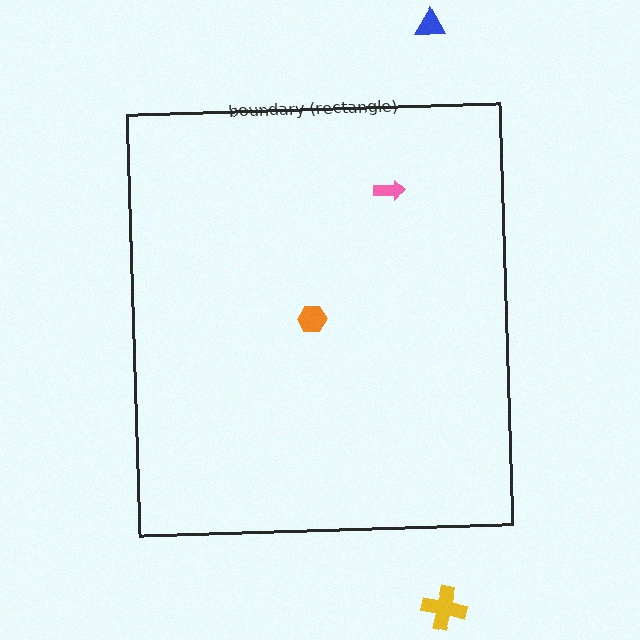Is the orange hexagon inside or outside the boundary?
Inside.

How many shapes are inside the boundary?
2 inside, 2 outside.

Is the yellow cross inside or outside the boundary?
Outside.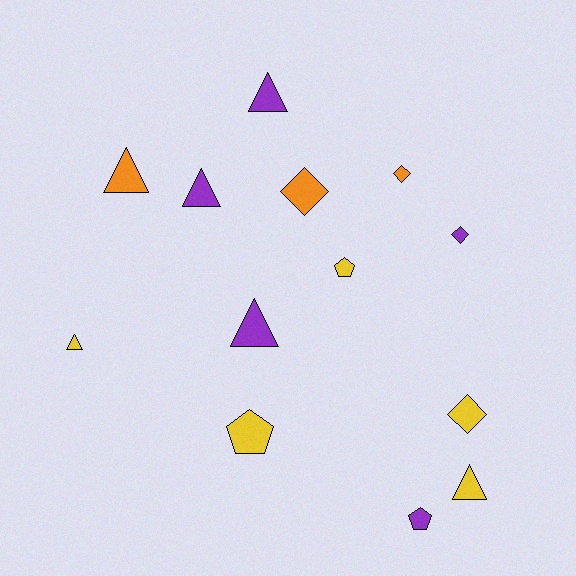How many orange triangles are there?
There is 1 orange triangle.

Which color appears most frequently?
Yellow, with 5 objects.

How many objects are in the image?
There are 13 objects.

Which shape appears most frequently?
Triangle, with 6 objects.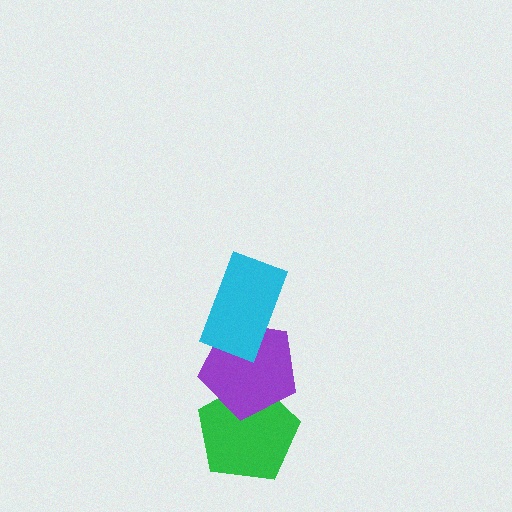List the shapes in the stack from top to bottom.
From top to bottom: the cyan rectangle, the purple pentagon, the green pentagon.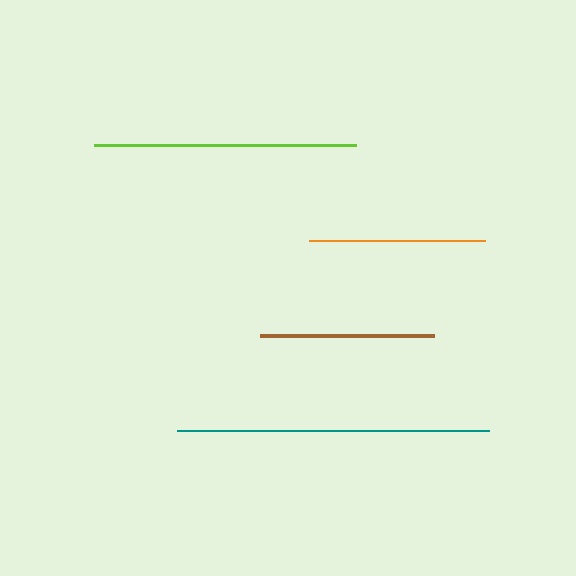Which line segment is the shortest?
The brown line is the shortest at approximately 174 pixels.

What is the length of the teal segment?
The teal segment is approximately 312 pixels long.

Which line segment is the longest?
The teal line is the longest at approximately 312 pixels.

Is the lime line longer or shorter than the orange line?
The lime line is longer than the orange line.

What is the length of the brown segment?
The brown segment is approximately 174 pixels long.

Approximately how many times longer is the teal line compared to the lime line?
The teal line is approximately 1.2 times the length of the lime line.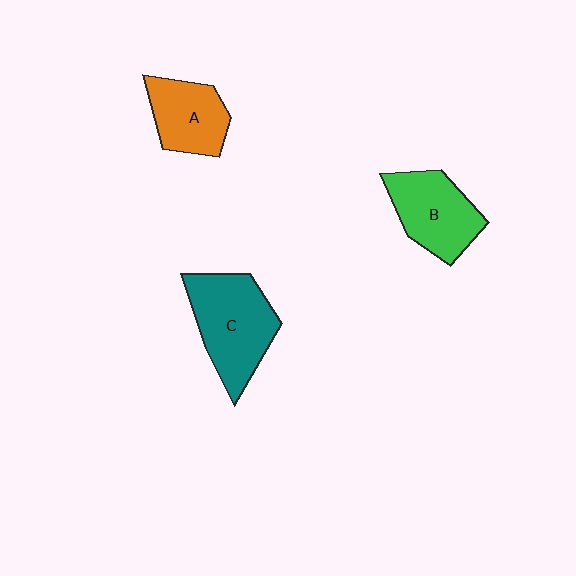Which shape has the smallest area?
Shape A (orange).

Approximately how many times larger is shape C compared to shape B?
Approximately 1.2 times.